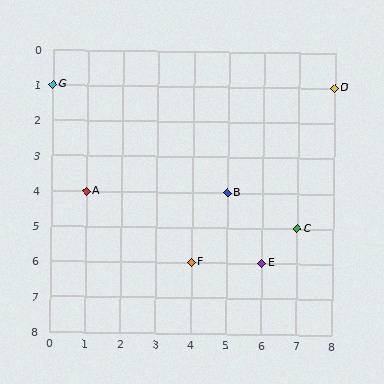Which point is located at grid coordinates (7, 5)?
Point C is at (7, 5).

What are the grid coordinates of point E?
Point E is at grid coordinates (6, 6).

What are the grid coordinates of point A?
Point A is at grid coordinates (1, 4).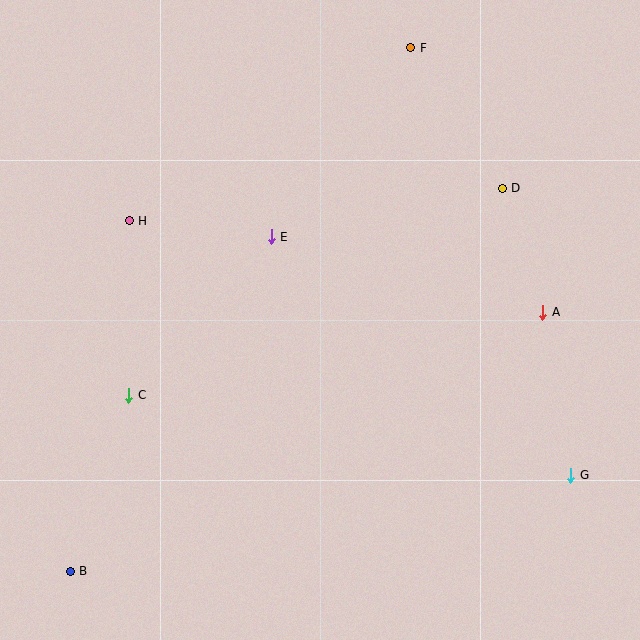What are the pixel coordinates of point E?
Point E is at (271, 237).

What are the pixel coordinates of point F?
Point F is at (411, 48).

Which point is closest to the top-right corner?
Point D is closest to the top-right corner.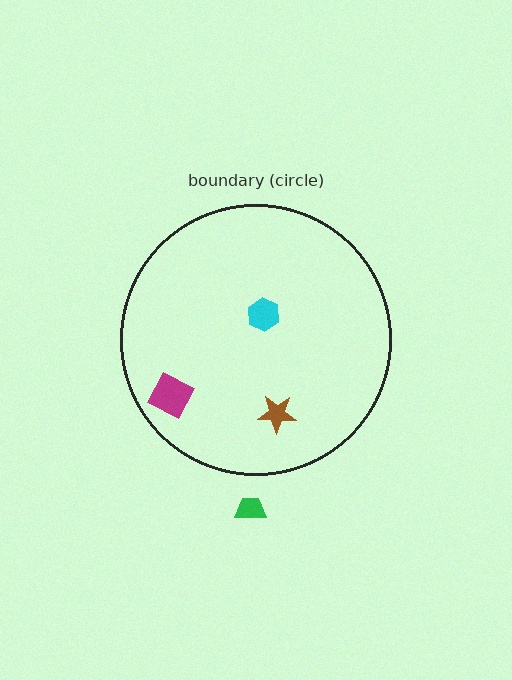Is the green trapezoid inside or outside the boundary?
Outside.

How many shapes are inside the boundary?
3 inside, 1 outside.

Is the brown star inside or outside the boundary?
Inside.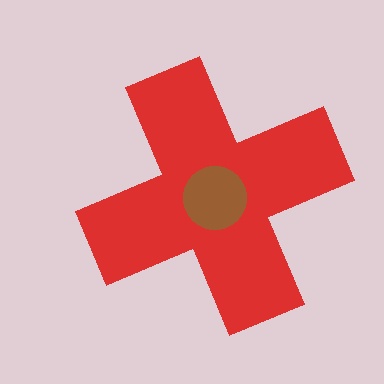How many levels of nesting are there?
2.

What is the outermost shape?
The red cross.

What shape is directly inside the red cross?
The brown circle.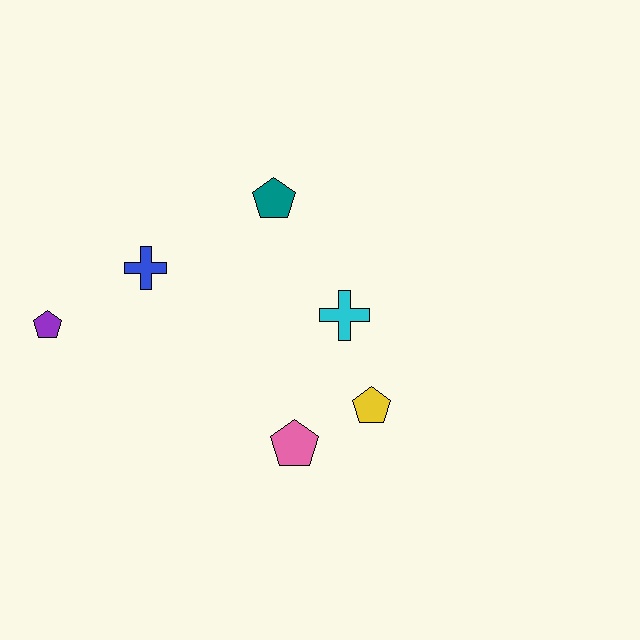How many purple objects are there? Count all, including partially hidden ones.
There is 1 purple object.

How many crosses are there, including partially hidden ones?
There are 2 crosses.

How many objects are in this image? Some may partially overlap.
There are 6 objects.